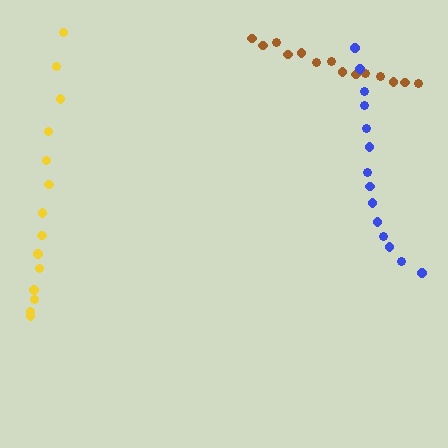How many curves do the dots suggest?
There are 3 distinct paths.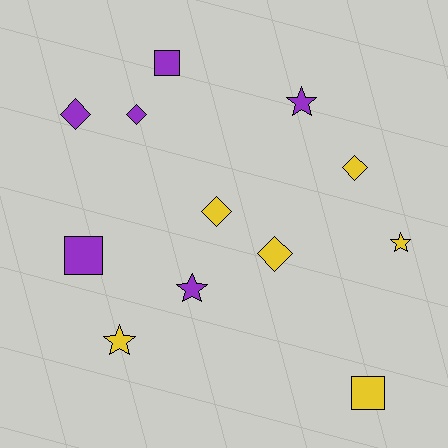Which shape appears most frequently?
Diamond, with 5 objects.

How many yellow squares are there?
There is 1 yellow square.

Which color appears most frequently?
Purple, with 6 objects.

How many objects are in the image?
There are 12 objects.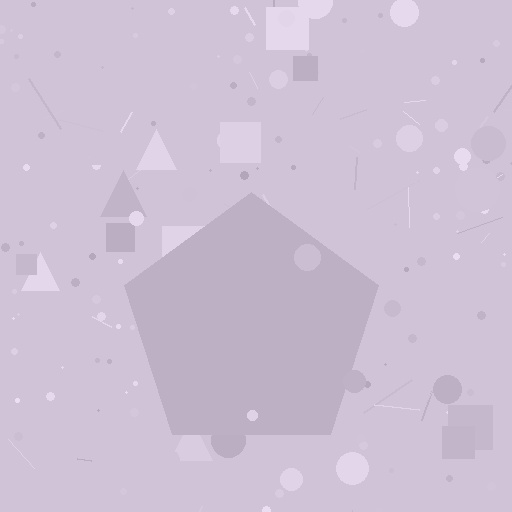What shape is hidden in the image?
A pentagon is hidden in the image.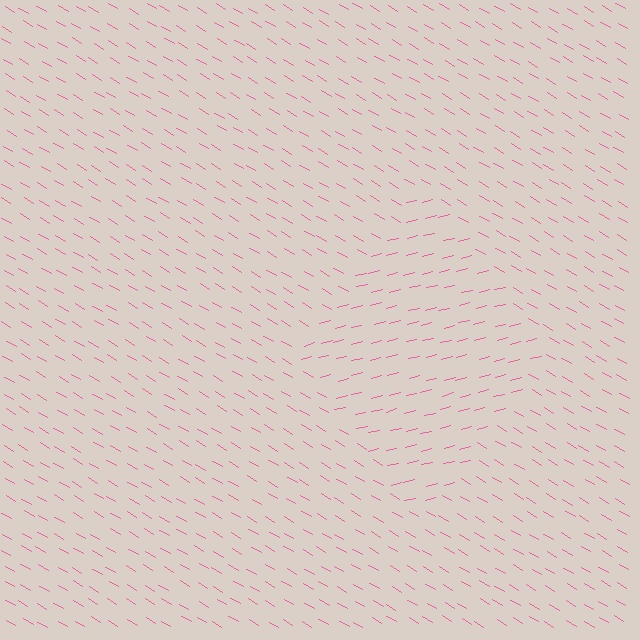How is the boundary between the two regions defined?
The boundary is defined purely by a change in line orientation (approximately 45 degrees difference). All lines are the same color and thickness.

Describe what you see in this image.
The image is filled with small pink line segments. A diamond region in the image has lines oriented differently from the surrounding lines, creating a visible texture boundary.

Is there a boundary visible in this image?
Yes, there is a texture boundary formed by a change in line orientation.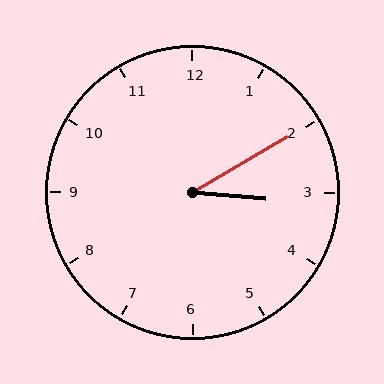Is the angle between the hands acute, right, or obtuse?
It is acute.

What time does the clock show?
3:10.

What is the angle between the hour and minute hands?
Approximately 35 degrees.